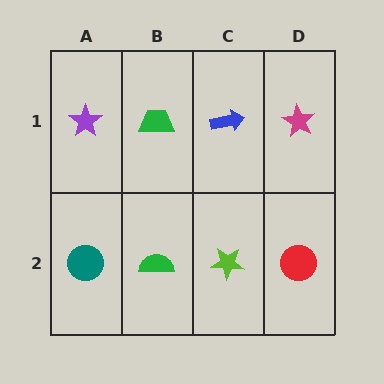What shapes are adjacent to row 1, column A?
A teal circle (row 2, column A), a green trapezoid (row 1, column B).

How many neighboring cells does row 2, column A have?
2.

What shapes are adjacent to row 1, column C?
A lime star (row 2, column C), a green trapezoid (row 1, column B), a magenta star (row 1, column D).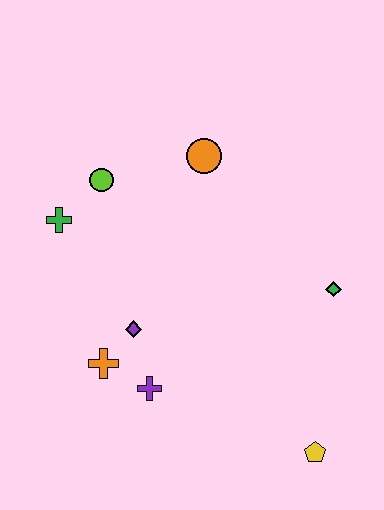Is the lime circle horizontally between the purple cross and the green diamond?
No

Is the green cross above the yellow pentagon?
Yes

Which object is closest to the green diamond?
The yellow pentagon is closest to the green diamond.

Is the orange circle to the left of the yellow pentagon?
Yes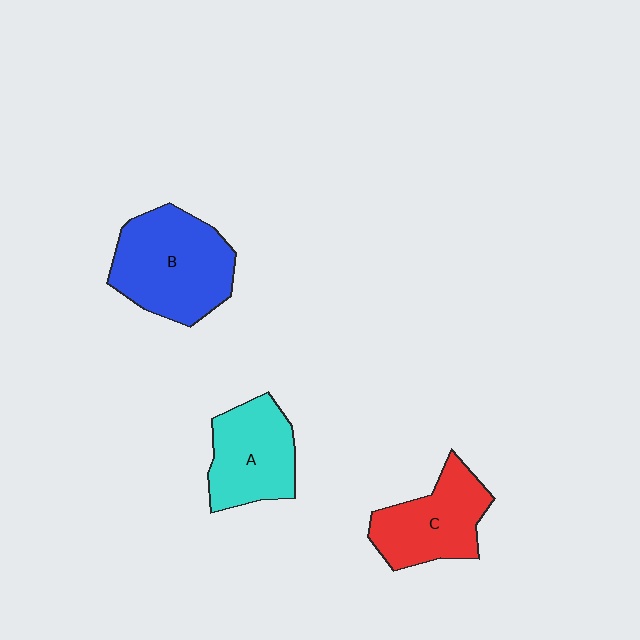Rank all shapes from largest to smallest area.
From largest to smallest: B (blue), C (red), A (cyan).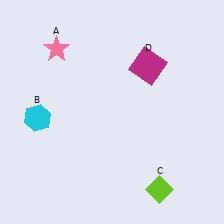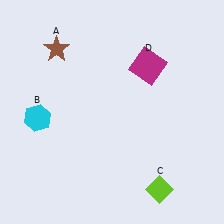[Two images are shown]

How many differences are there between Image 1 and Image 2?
There is 1 difference between the two images.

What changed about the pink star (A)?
In Image 1, A is pink. In Image 2, it changed to brown.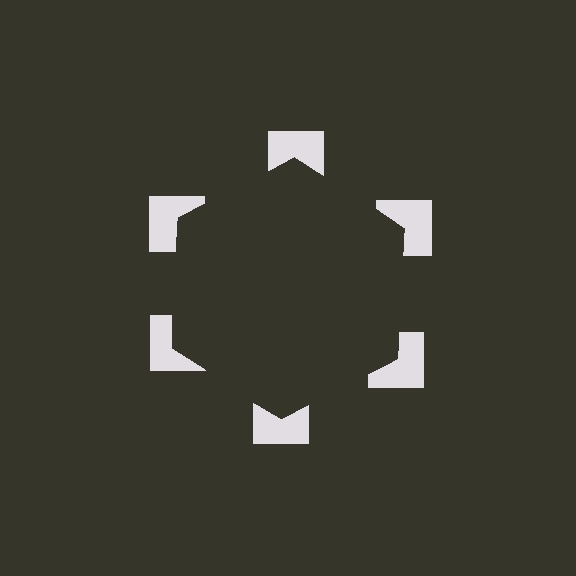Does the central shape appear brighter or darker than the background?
It typically appears slightly darker than the background, even though no actual brightness change is drawn.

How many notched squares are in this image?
There are 6 — one at each vertex of the illusory hexagon.